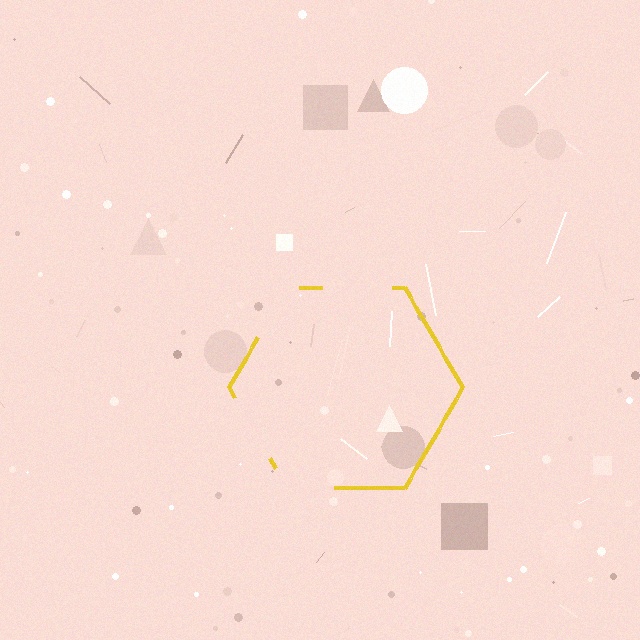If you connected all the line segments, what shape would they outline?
They would outline a hexagon.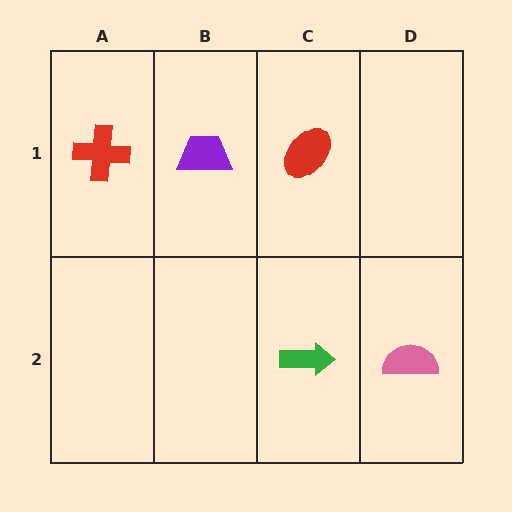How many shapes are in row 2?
2 shapes.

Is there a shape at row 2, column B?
No, that cell is empty.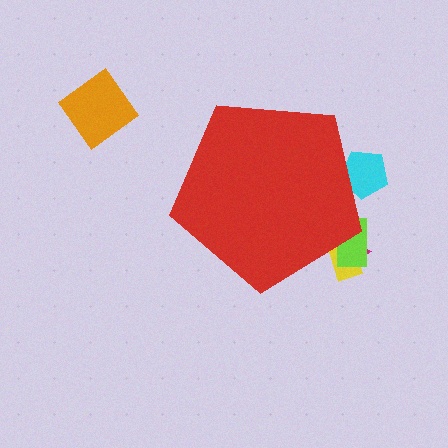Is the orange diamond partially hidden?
No, the orange diamond is fully visible.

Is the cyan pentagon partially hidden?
Yes, the cyan pentagon is partially hidden behind the red pentagon.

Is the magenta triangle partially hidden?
Yes, the magenta triangle is partially hidden behind the red pentagon.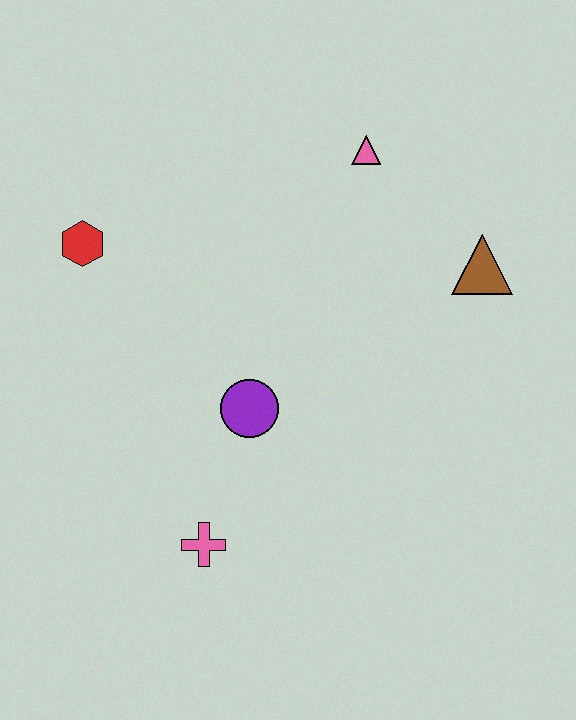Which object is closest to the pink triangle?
The brown triangle is closest to the pink triangle.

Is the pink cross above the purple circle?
No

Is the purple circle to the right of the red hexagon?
Yes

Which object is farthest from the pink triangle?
The pink cross is farthest from the pink triangle.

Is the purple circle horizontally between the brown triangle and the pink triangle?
No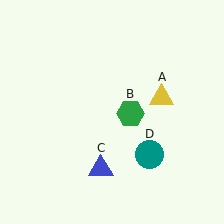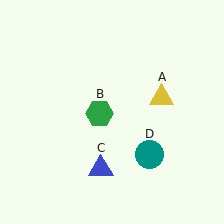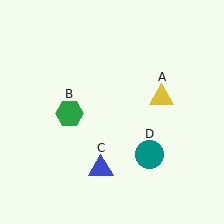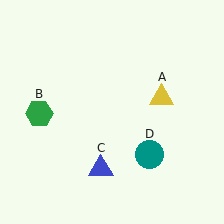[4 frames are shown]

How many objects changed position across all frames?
1 object changed position: green hexagon (object B).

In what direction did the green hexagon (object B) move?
The green hexagon (object B) moved left.